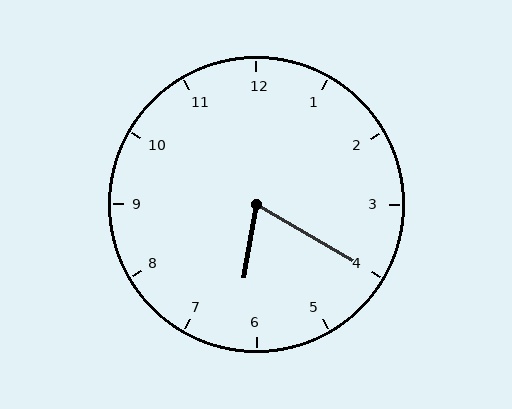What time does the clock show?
6:20.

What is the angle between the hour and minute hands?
Approximately 70 degrees.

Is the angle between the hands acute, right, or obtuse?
It is acute.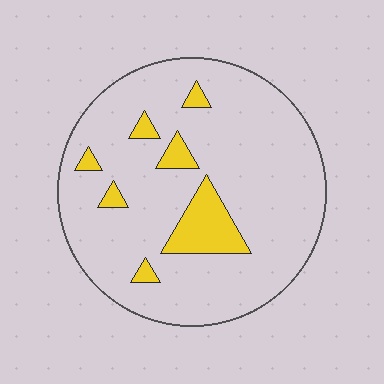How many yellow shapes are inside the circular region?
7.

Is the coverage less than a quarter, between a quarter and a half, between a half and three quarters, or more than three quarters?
Less than a quarter.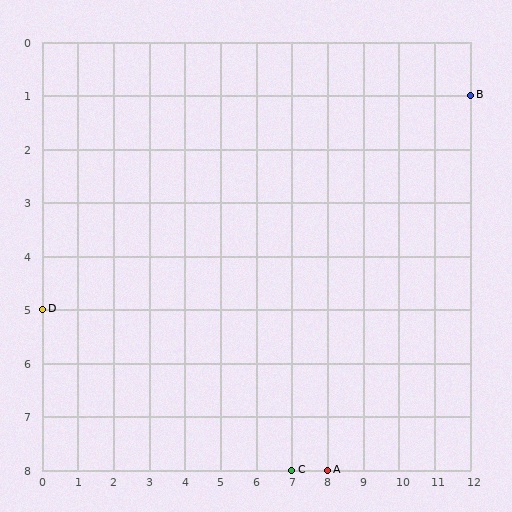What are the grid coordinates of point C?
Point C is at grid coordinates (7, 8).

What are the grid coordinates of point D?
Point D is at grid coordinates (0, 5).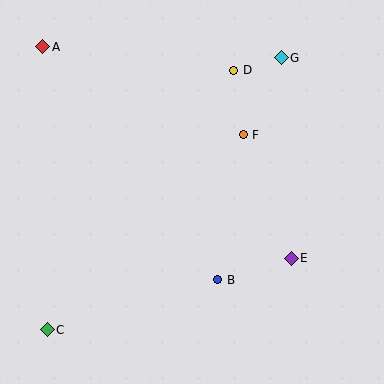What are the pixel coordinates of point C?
Point C is at (47, 330).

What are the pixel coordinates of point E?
Point E is at (291, 258).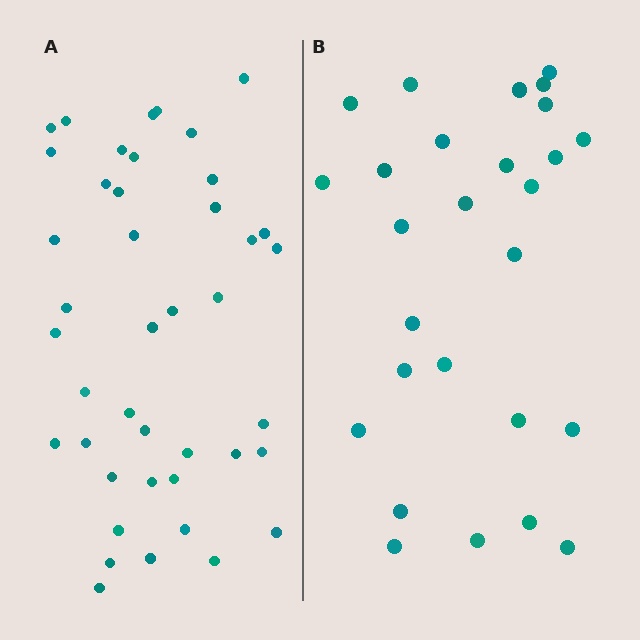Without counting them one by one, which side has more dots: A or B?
Region A (the left region) has more dots.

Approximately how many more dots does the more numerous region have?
Region A has approximately 15 more dots than region B.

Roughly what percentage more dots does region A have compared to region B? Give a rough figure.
About 55% more.